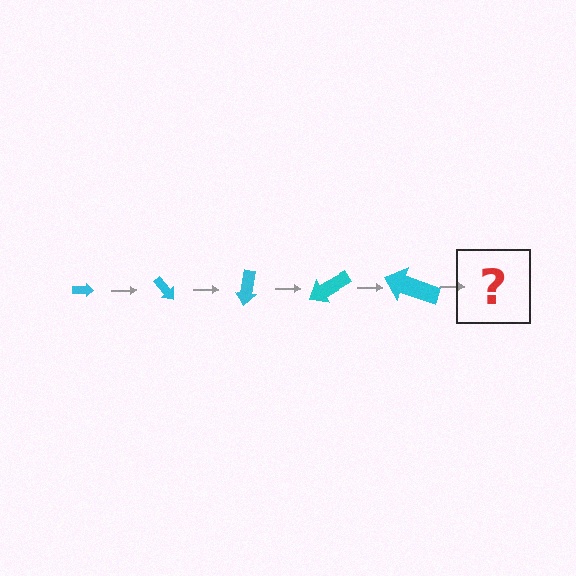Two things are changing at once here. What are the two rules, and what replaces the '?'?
The two rules are that the arrow grows larger each step and it rotates 50 degrees each step. The '?' should be an arrow, larger than the previous one and rotated 250 degrees from the start.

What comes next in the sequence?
The next element should be an arrow, larger than the previous one and rotated 250 degrees from the start.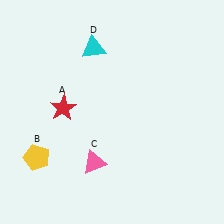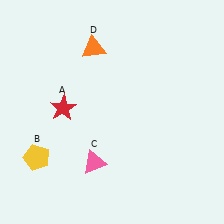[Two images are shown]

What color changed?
The triangle (D) changed from cyan in Image 1 to orange in Image 2.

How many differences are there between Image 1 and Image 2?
There is 1 difference between the two images.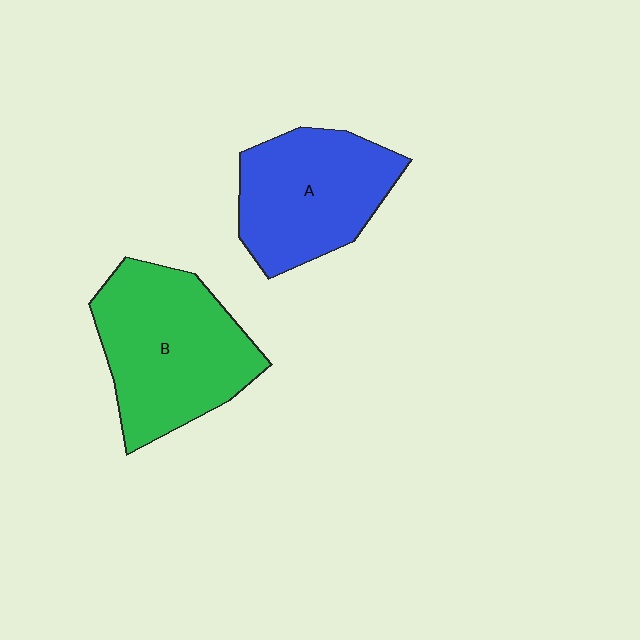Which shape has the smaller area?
Shape A (blue).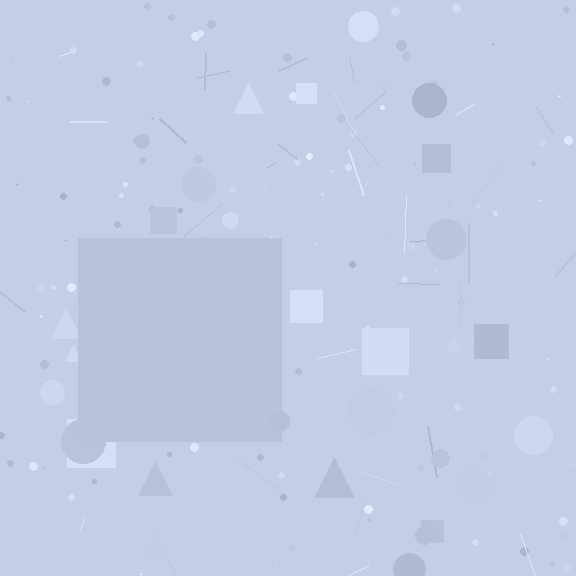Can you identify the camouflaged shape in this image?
The camouflaged shape is a square.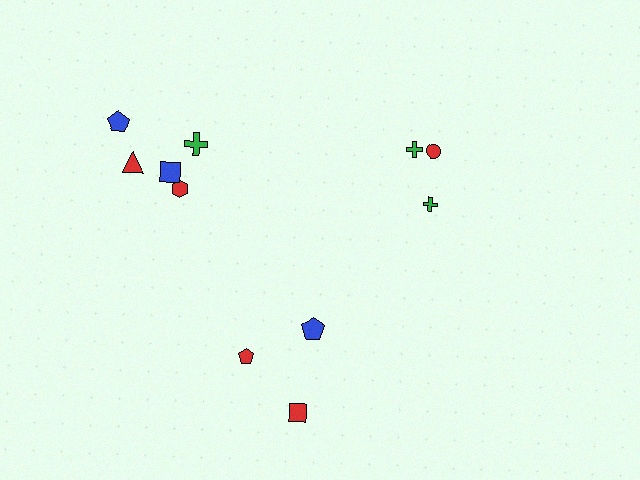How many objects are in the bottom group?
There are 3 objects.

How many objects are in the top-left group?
There are 5 objects.